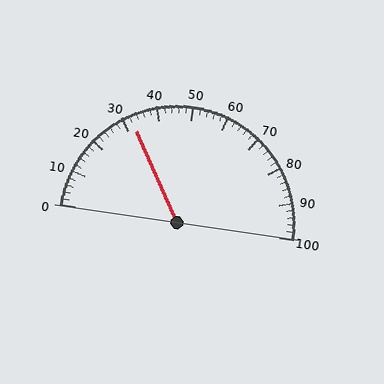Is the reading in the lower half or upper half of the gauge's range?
The reading is in the lower half of the range (0 to 100).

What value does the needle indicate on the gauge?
The needle indicates approximately 32.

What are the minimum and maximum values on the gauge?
The gauge ranges from 0 to 100.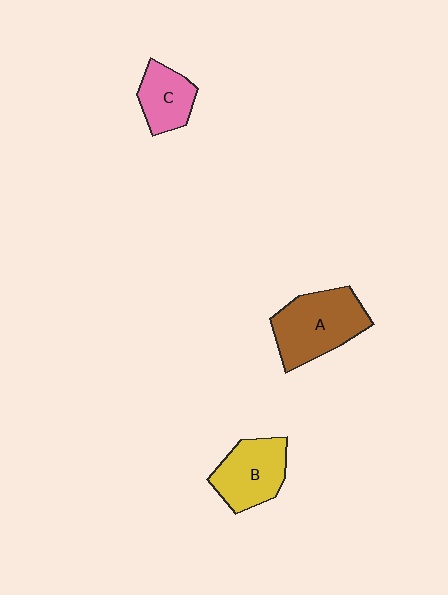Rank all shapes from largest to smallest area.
From largest to smallest: A (brown), B (yellow), C (pink).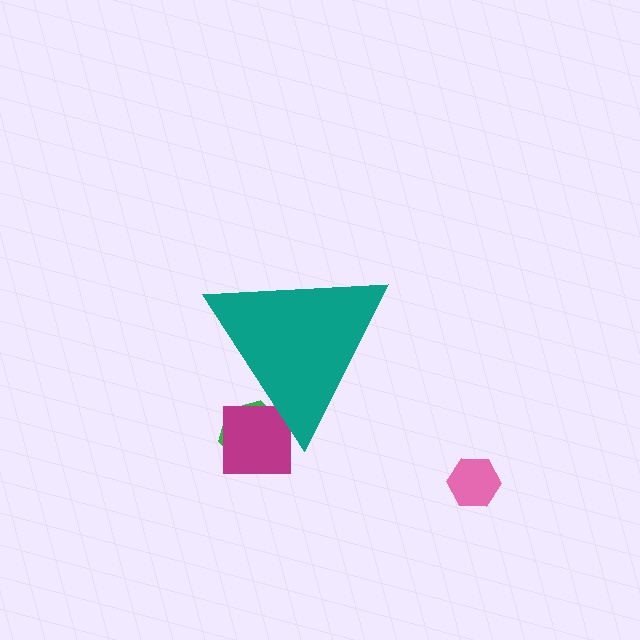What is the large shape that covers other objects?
A teal triangle.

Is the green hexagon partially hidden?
Yes, the green hexagon is partially hidden behind the teal triangle.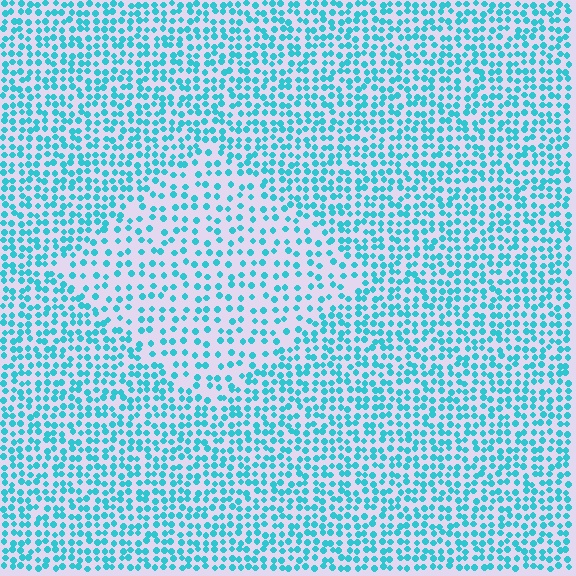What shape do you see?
I see a diamond.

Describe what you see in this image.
The image contains small cyan elements arranged at two different densities. A diamond-shaped region is visible where the elements are less densely packed than the surrounding area.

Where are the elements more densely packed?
The elements are more densely packed outside the diamond boundary.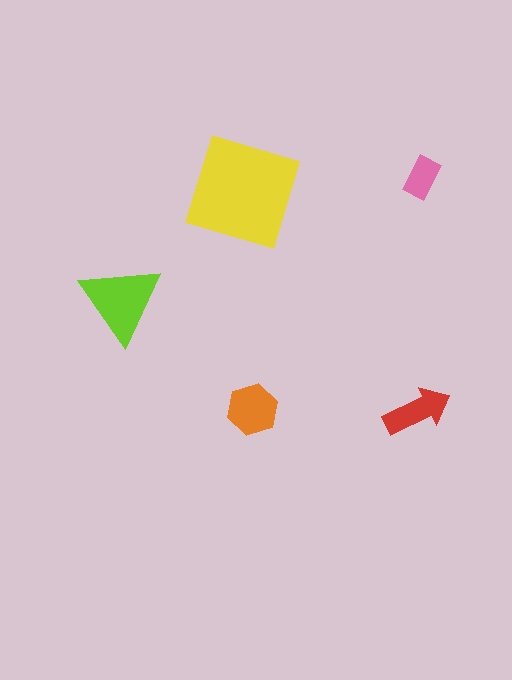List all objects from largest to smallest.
The yellow square, the lime triangle, the orange hexagon, the red arrow, the pink rectangle.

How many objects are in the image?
There are 5 objects in the image.